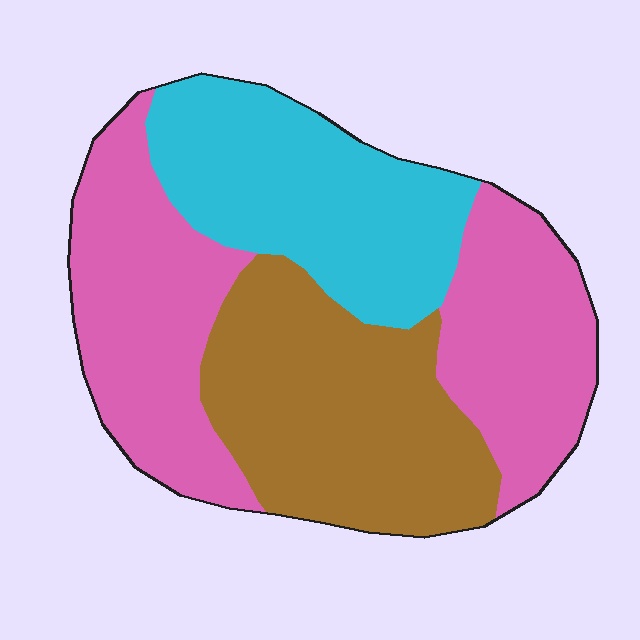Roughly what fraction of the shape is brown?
Brown takes up about one third (1/3) of the shape.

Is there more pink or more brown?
Pink.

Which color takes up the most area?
Pink, at roughly 45%.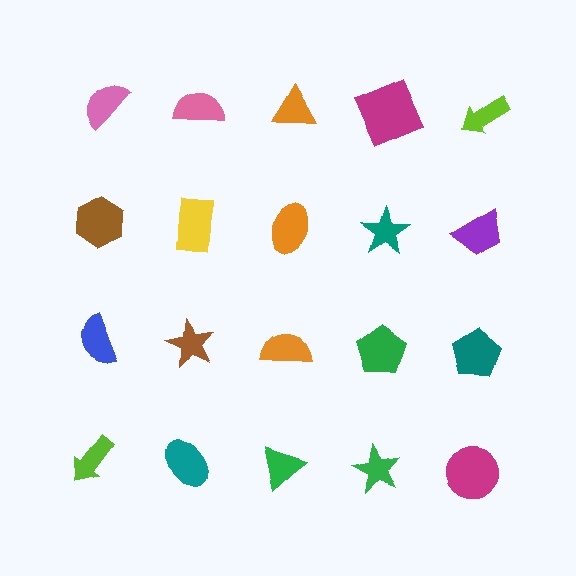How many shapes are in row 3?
5 shapes.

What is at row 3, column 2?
A brown star.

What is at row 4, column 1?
A lime arrow.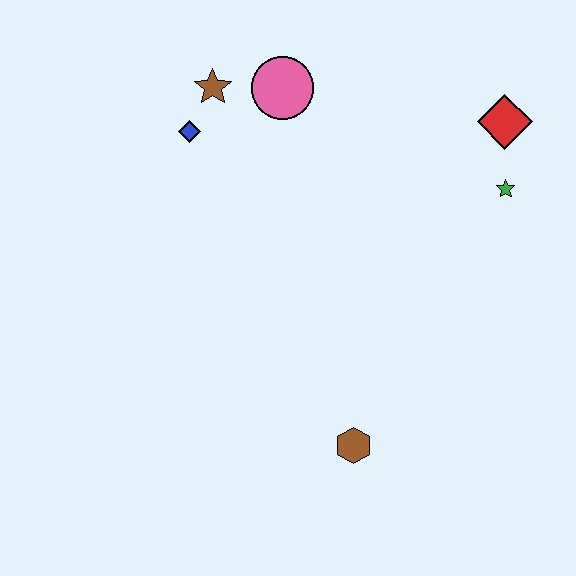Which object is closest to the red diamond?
The green star is closest to the red diamond.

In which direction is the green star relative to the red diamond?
The green star is below the red diamond.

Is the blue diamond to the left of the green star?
Yes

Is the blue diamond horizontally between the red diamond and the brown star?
No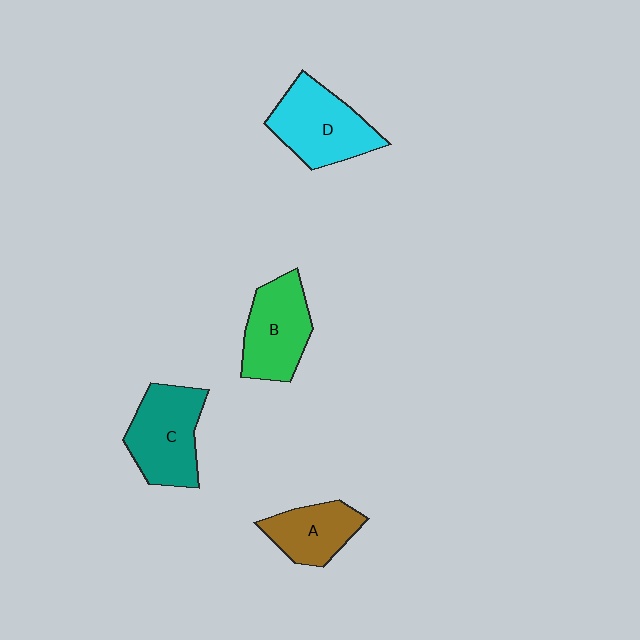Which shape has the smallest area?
Shape A (brown).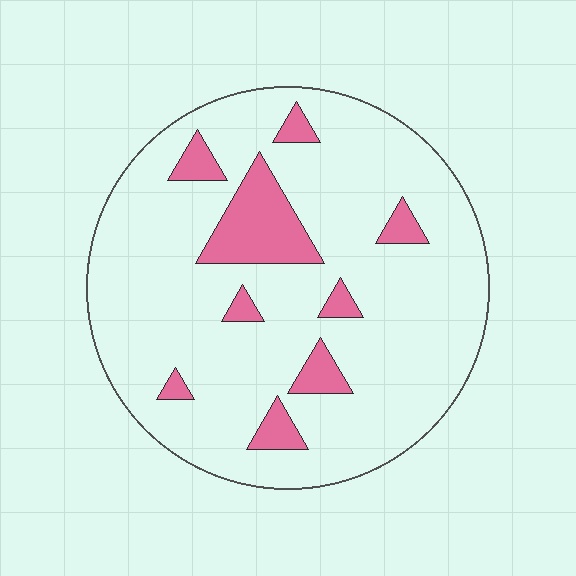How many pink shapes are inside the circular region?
9.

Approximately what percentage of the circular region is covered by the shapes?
Approximately 15%.